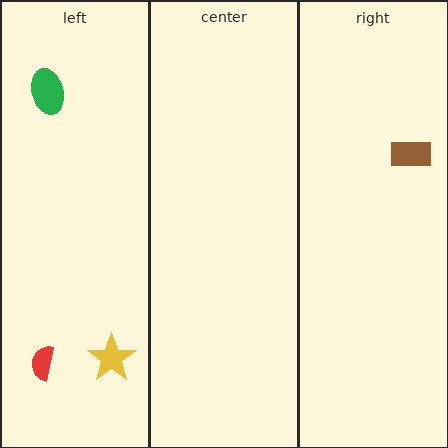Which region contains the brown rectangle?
The right region.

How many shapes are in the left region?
3.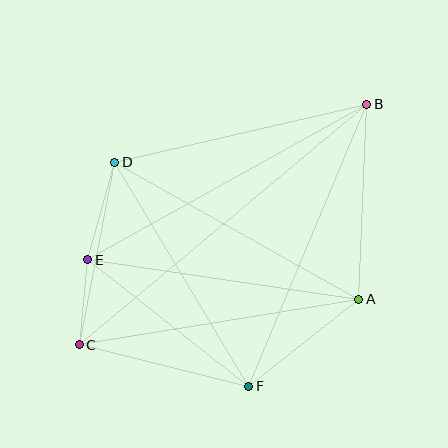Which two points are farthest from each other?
Points B and C are farthest from each other.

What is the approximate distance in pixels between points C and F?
The distance between C and F is approximately 174 pixels.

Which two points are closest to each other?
Points C and E are closest to each other.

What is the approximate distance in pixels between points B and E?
The distance between B and E is approximately 320 pixels.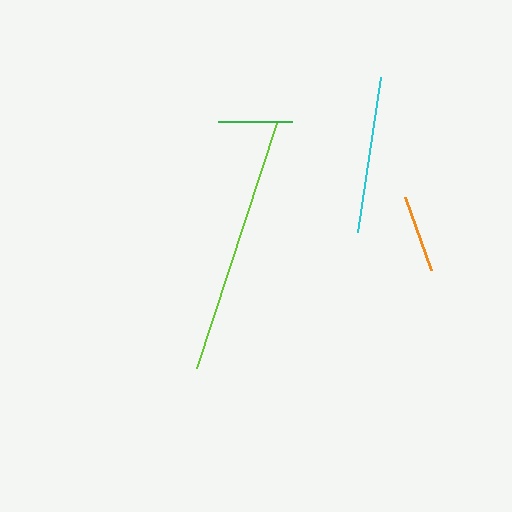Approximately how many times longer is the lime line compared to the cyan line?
The lime line is approximately 1.6 times the length of the cyan line.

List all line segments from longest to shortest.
From longest to shortest: lime, cyan, orange, green.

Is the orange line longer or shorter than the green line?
The orange line is longer than the green line.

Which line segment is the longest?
The lime line is the longest at approximately 257 pixels.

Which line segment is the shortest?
The green line is the shortest at approximately 73 pixels.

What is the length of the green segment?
The green segment is approximately 73 pixels long.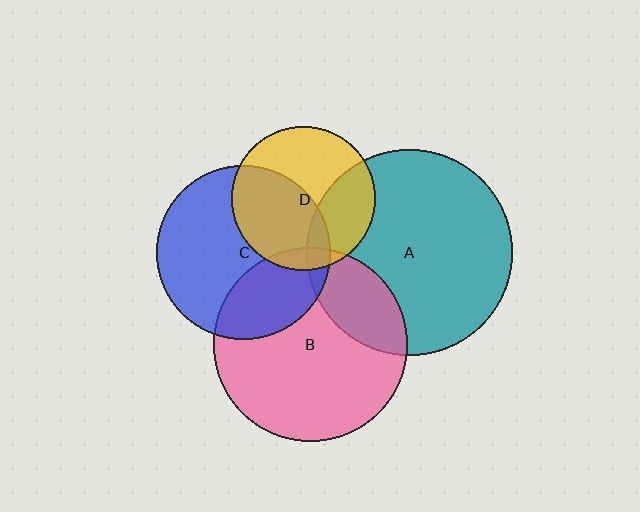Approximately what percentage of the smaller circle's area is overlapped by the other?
Approximately 30%.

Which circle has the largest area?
Circle A (teal).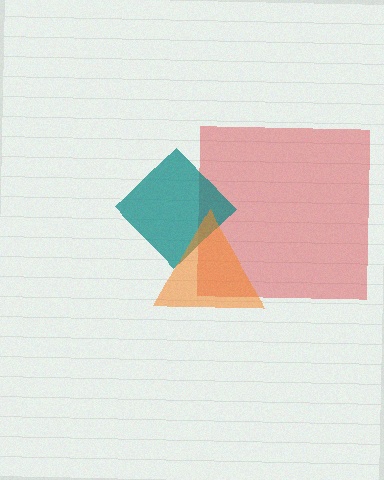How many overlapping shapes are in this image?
There are 3 overlapping shapes in the image.